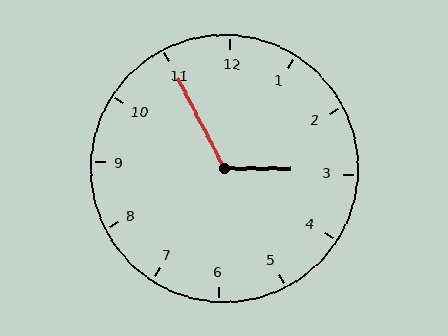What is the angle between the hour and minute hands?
Approximately 118 degrees.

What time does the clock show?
2:55.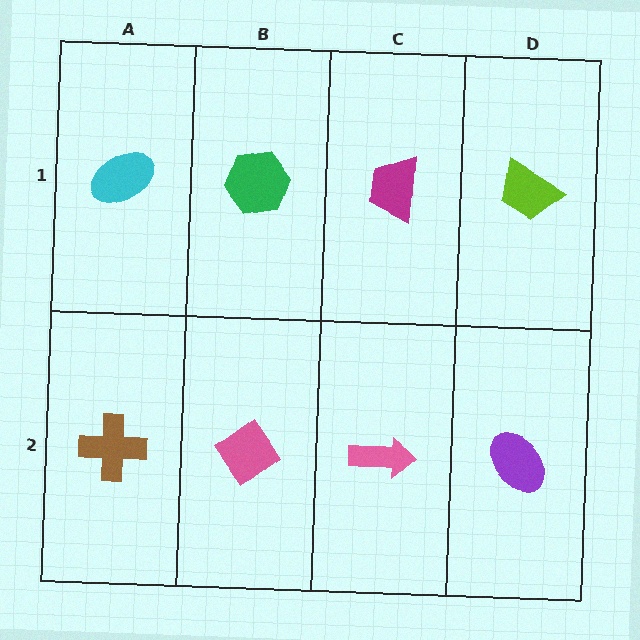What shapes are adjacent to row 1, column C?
A pink arrow (row 2, column C), a green hexagon (row 1, column B), a lime trapezoid (row 1, column D).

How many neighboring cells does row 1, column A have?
2.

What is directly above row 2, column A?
A cyan ellipse.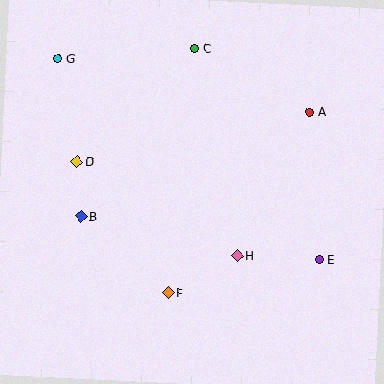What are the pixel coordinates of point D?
Point D is at (77, 162).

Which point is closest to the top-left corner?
Point G is closest to the top-left corner.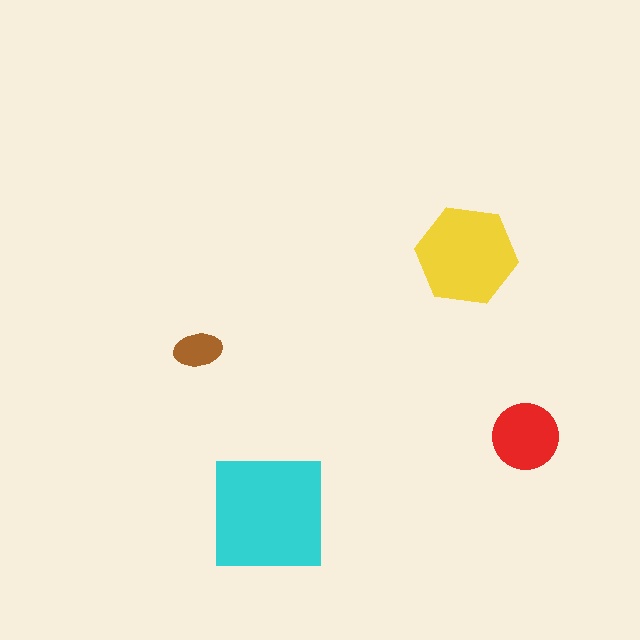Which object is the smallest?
The brown ellipse.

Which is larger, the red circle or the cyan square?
The cyan square.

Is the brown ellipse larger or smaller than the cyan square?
Smaller.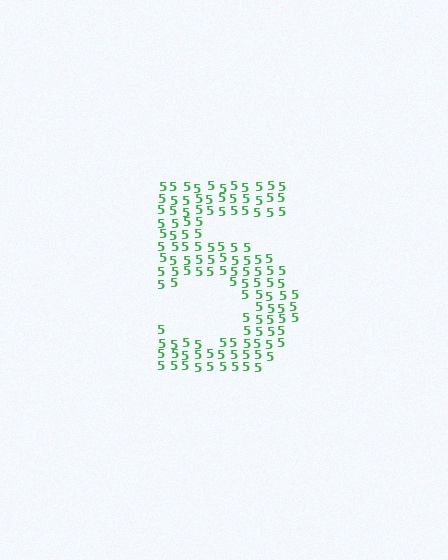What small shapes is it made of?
It is made of small digit 5's.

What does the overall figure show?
The overall figure shows the digit 5.